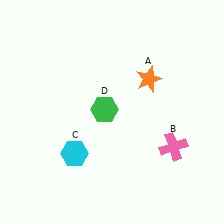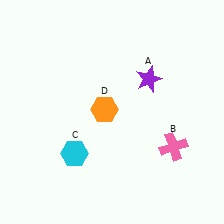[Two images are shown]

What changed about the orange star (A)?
In Image 1, A is orange. In Image 2, it changed to purple.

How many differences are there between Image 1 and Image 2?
There are 2 differences between the two images.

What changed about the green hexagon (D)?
In Image 1, D is green. In Image 2, it changed to orange.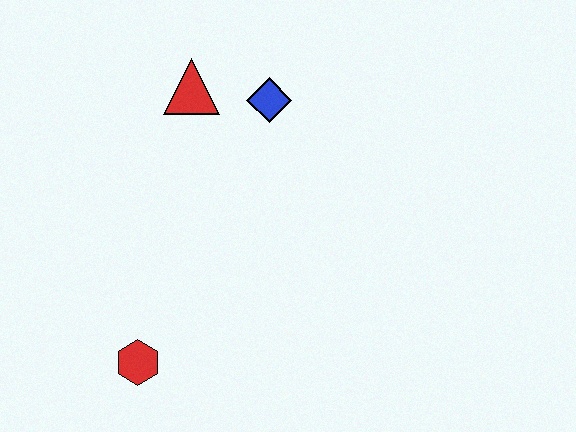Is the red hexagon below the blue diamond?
Yes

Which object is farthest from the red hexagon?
The blue diamond is farthest from the red hexagon.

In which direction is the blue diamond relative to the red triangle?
The blue diamond is to the right of the red triangle.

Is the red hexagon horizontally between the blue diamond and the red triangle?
No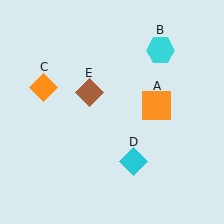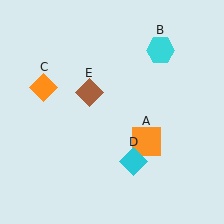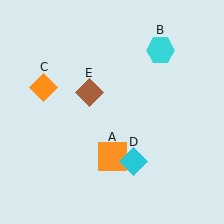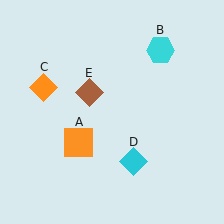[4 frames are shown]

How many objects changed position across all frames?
1 object changed position: orange square (object A).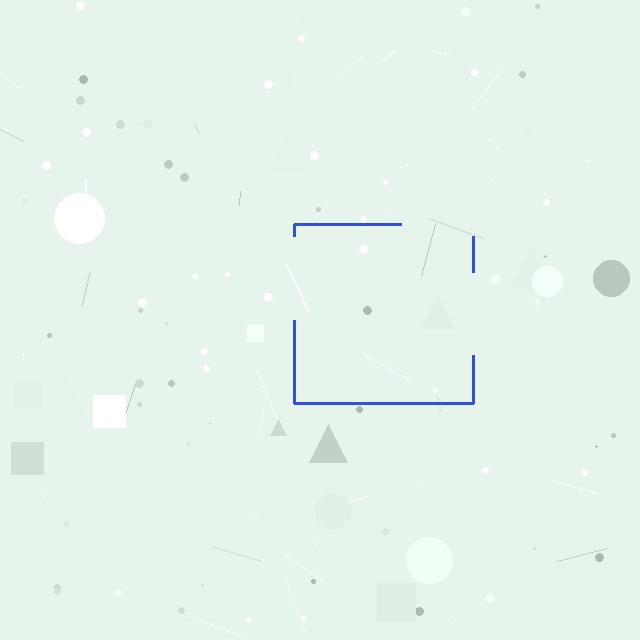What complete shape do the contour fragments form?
The contour fragments form a square.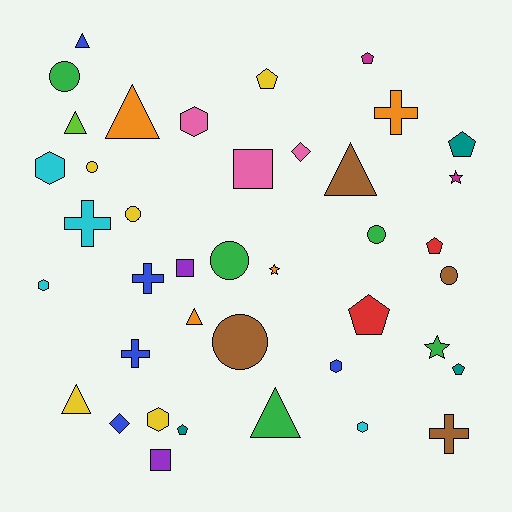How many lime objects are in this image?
There is 1 lime object.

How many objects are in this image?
There are 40 objects.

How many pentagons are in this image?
There are 7 pentagons.